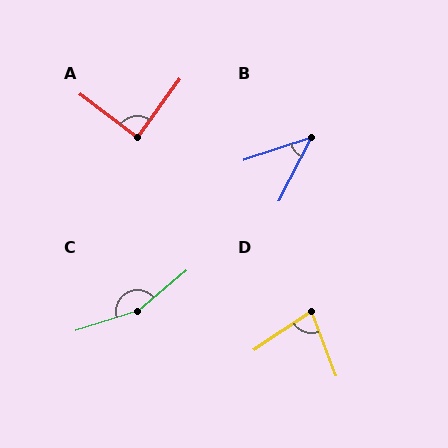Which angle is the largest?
C, at approximately 158 degrees.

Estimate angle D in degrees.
Approximately 76 degrees.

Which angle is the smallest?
B, at approximately 44 degrees.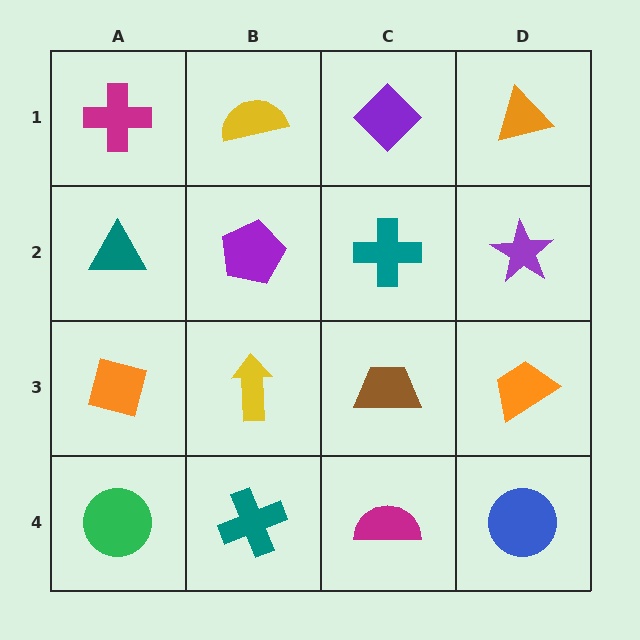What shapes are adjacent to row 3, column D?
A purple star (row 2, column D), a blue circle (row 4, column D), a brown trapezoid (row 3, column C).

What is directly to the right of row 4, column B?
A magenta semicircle.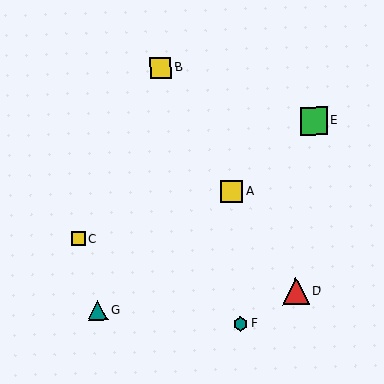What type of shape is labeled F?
Shape F is a teal hexagon.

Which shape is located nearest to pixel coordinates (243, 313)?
The teal hexagon (labeled F) at (240, 323) is nearest to that location.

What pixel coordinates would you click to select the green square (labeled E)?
Click at (314, 121) to select the green square E.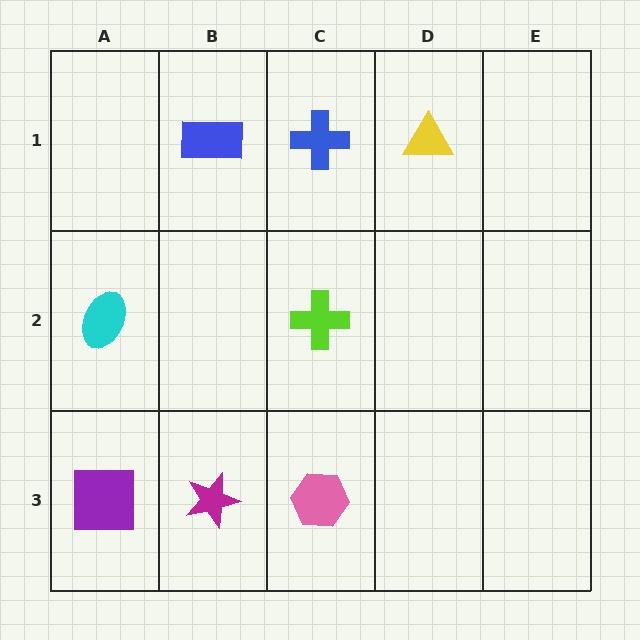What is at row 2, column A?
A cyan ellipse.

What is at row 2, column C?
A lime cross.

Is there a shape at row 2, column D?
No, that cell is empty.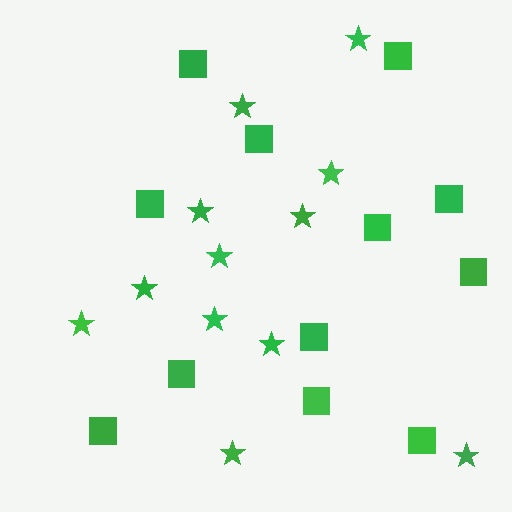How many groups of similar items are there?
There are 2 groups: one group of stars (12) and one group of squares (12).